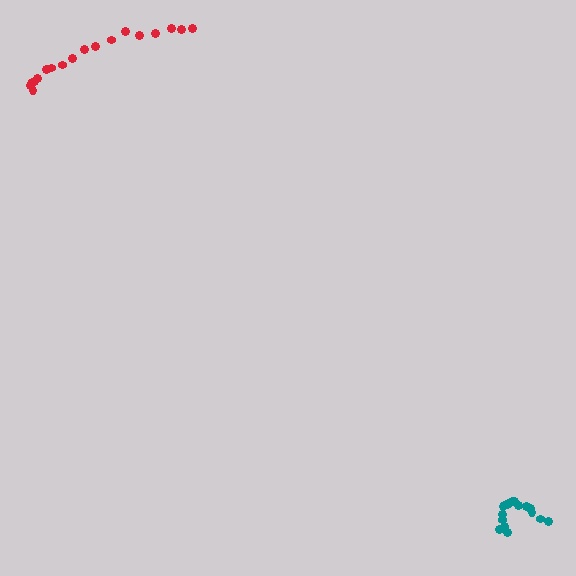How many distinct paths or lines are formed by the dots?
There are 2 distinct paths.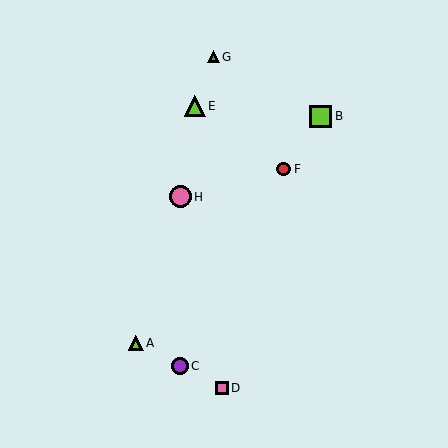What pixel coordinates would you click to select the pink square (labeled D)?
Click at (222, 388) to select the pink square D.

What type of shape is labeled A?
Shape A is a lime triangle.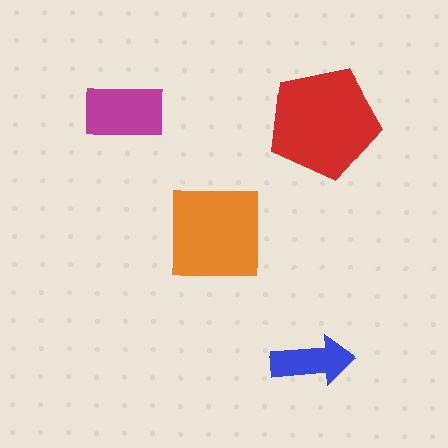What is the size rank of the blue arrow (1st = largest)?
4th.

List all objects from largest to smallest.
The red pentagon, the orange square, the magenta rectangle, the blue arrow.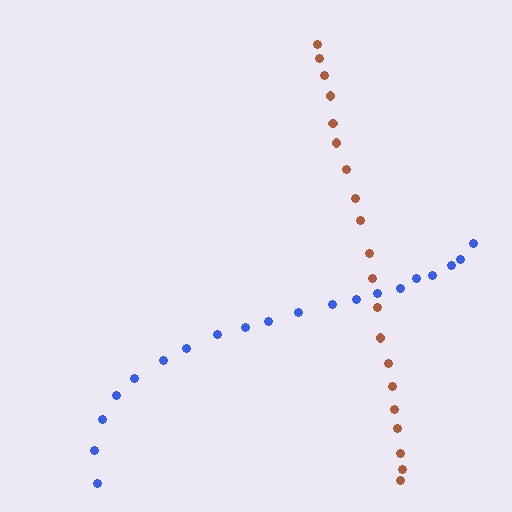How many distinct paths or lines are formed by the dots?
There are 2 distinct paths.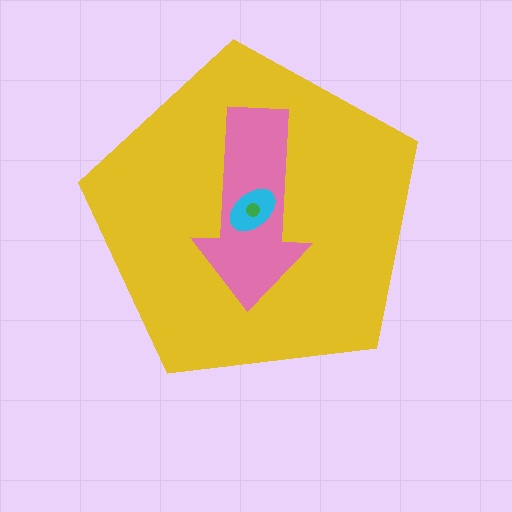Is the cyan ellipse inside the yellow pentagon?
Yes.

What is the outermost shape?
The yellow pentagon.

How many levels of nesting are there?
4.